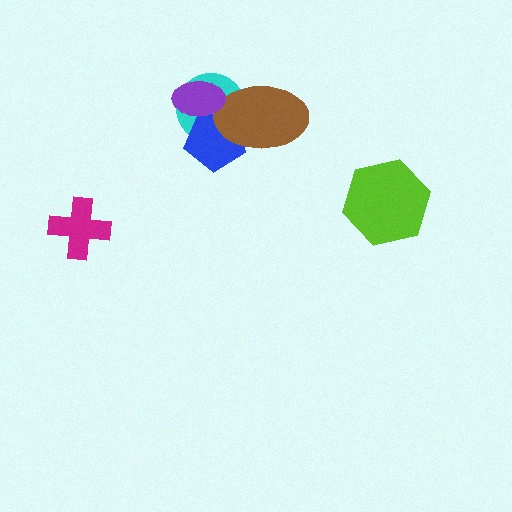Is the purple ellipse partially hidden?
No, no other shape covers it.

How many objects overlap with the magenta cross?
0 objects overlap with the magenta cross.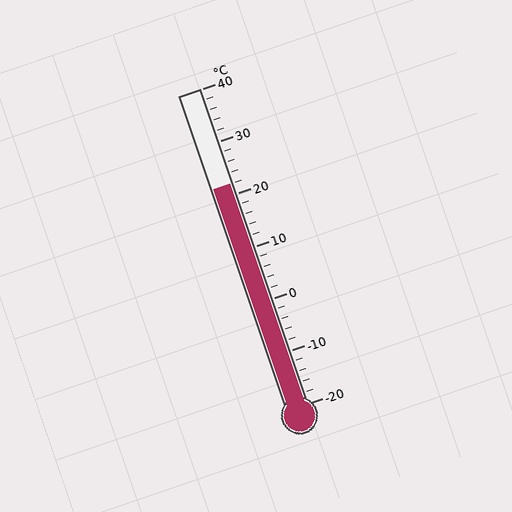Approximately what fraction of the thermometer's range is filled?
The thermometer is filled to approximately 70% of its range.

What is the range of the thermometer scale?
The thermometer scale ranges from -20°C to 40°C.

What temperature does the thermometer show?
The thermometer shows approximately 22°C.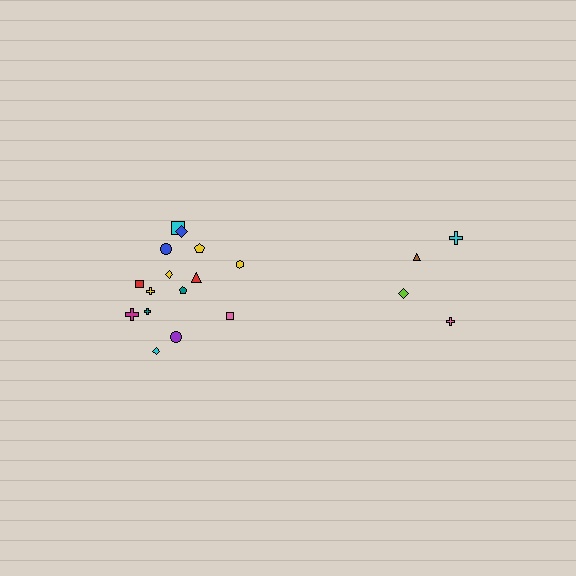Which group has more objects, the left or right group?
The left group.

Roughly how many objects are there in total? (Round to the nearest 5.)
Roughly 20 objects in total.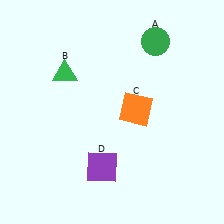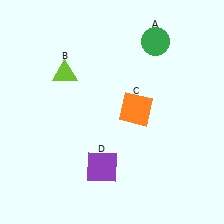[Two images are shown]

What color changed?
The triangle (B) changed from green in Image 1 to lime in Image 2.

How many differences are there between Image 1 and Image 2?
There is 1 difference between the two images.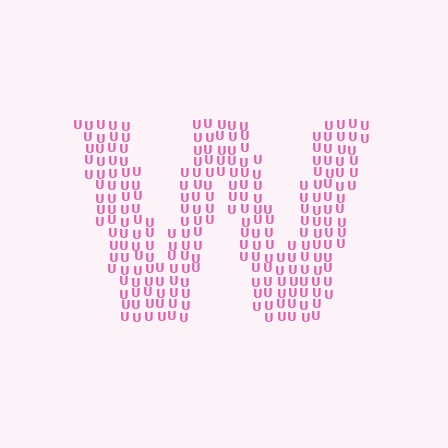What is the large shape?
The large shape is the letter W.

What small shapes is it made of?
It is made of small letter U's.